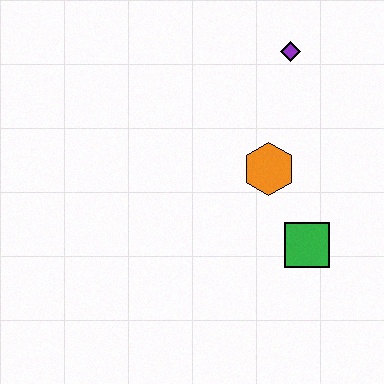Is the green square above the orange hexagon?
No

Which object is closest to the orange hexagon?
The green square is closest to the orange hexagon.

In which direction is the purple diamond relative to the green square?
The purple diamond is above the green square.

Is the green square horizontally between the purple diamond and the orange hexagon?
No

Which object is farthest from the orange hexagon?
The purple diamond is farthest from the orange hexagon.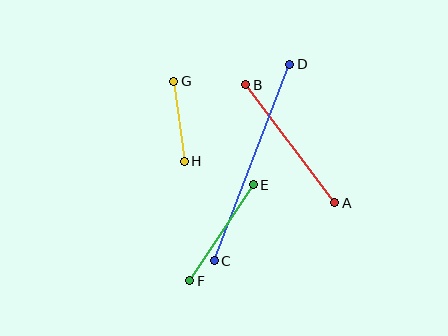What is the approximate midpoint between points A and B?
The midpoint is at approximately (290, 144) pixels.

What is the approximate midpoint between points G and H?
The midpoint is at approximately (179, 121) pixels.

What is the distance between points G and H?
The distance is approximately 81 pixels.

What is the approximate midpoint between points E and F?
The midpoint is at approximately (221, 233) pixels.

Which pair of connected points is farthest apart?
Points C and D are farthest apart.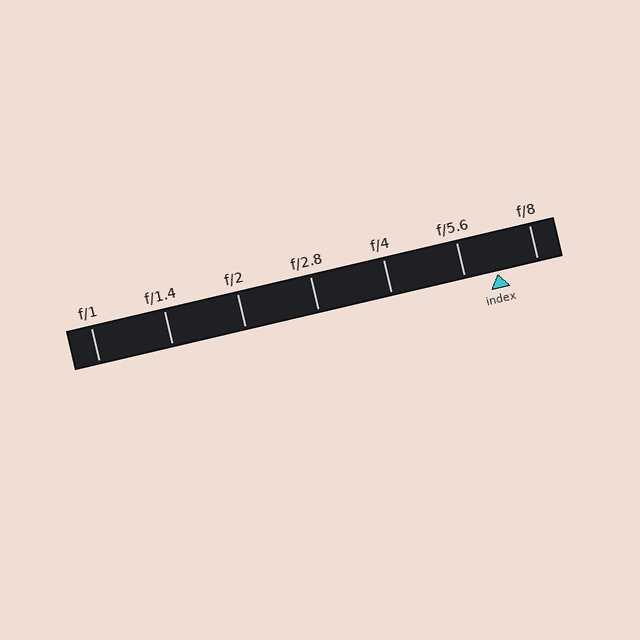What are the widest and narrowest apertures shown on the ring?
The widest aperture shown is f/1 and the narrowest is f/8.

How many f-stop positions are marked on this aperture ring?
There are 7 f-stop positions marked.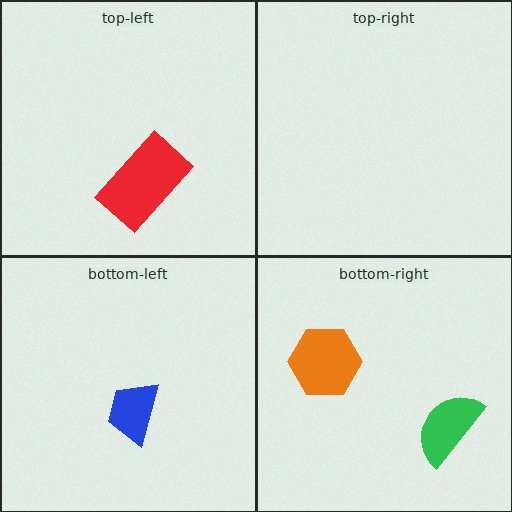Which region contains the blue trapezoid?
The bottom-left region.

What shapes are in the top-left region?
The red rectangle.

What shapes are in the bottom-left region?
The blue trapezoid.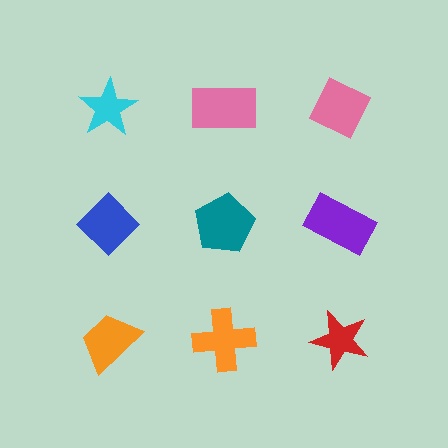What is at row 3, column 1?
An orange trapezoid.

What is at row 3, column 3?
A red star.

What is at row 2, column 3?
A purple rectangle.